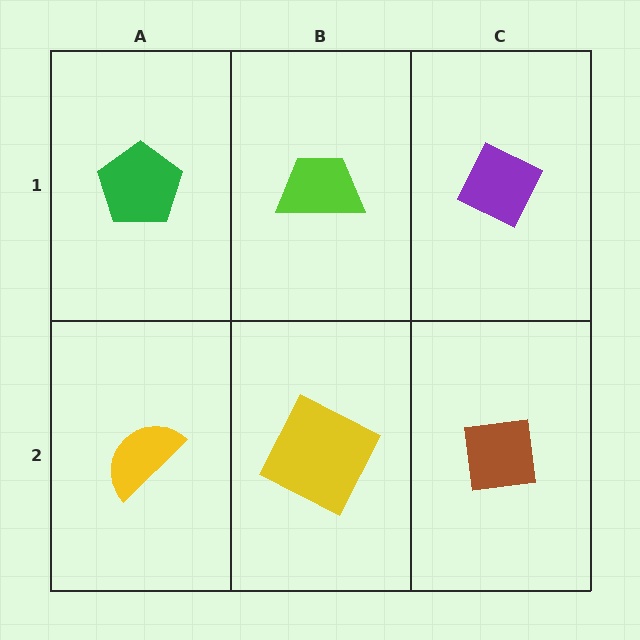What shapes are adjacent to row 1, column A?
A yellow semicircle (row 2, column A), a lime trapezoid (row 1, column B).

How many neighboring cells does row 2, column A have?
2.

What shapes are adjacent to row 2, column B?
A lime trapezoid (row 1, column B), a yellow semicircle (row 2, column A), a brown square (row 2, column C).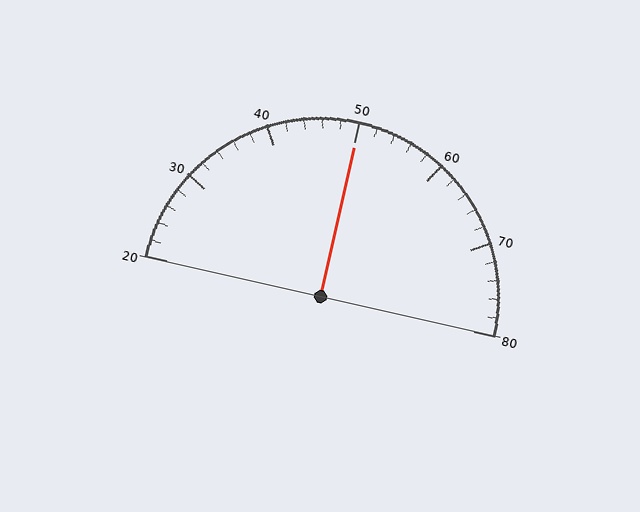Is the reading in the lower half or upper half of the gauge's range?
The reading is in the upper half of the range (20 to 80).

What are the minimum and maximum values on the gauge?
The gauge ranges from 20 to 80.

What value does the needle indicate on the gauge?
The needle indicates approximately 50.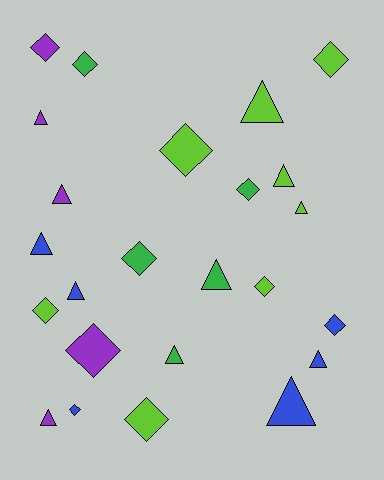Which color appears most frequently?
Lime, with 8 objects.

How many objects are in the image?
There are 24 objects.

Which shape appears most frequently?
Diamond, with 12 objects.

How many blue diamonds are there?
There are 2 blue diamonds.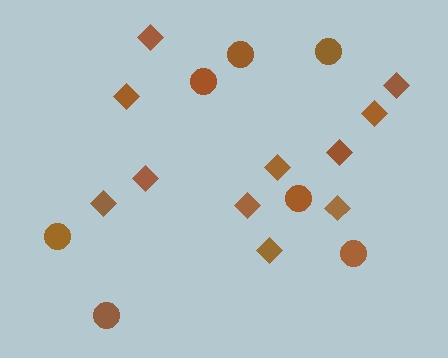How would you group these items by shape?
There are 2 groups: one group of diamonds (11) and one group of circles (7).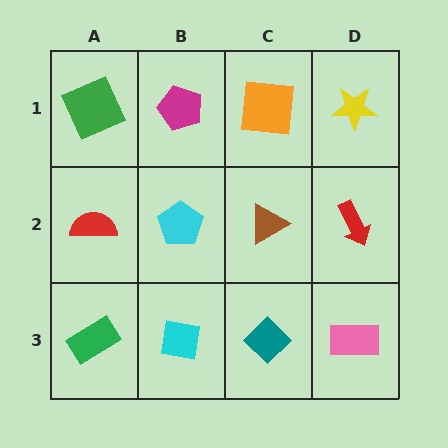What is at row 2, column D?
A red arrow.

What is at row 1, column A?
A green square.